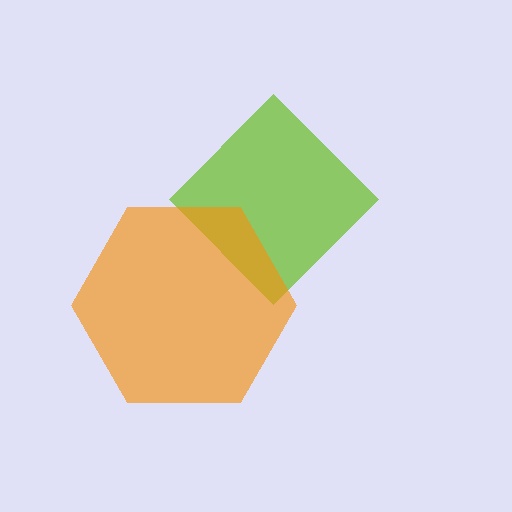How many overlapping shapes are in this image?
There are 2 overlapping shapes in the image.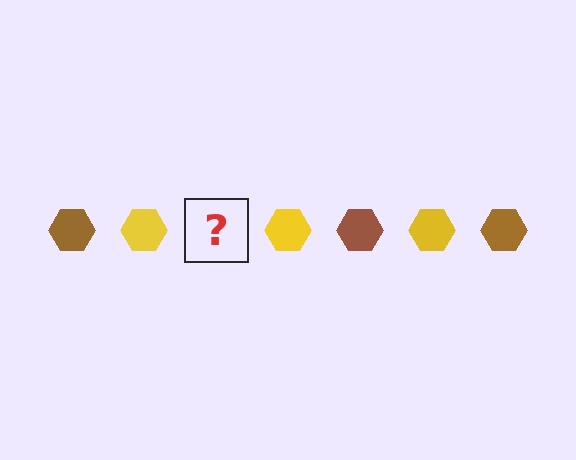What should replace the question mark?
The question mark should be replaced with a brown hexagon.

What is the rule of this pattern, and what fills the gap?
The rule is that the pattern cycles through brown, yellow hexagons. The gap should be filled with a brown hexagon.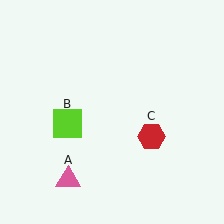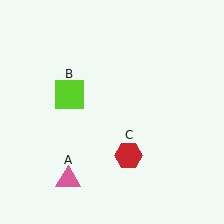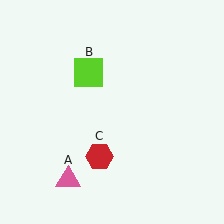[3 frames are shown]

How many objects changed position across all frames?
2 objects changed position: lime square (object B), red hexagon (object C).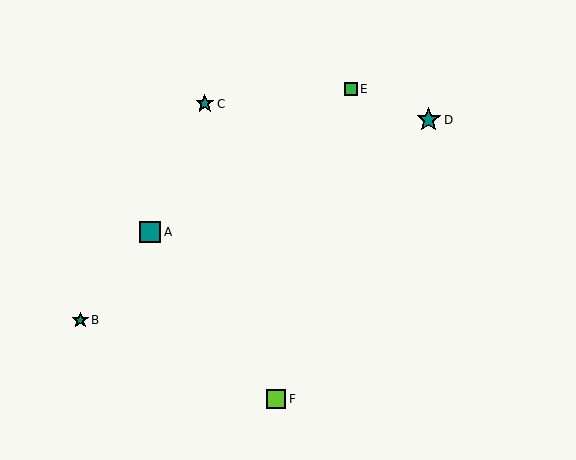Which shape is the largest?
The teal star (labeled D) is the largest.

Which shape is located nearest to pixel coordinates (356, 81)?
The green square (labeled E) at (351, 89) is nearest to that location.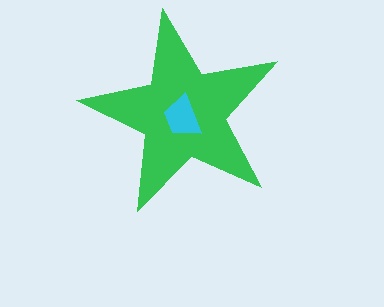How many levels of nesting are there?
2.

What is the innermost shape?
The cyan trapezoid.